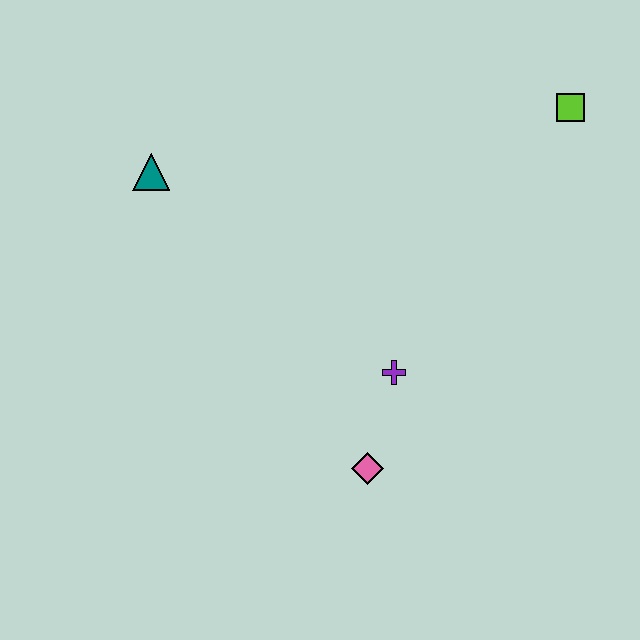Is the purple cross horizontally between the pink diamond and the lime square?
Yes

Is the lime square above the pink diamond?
Yes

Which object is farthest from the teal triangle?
The lime square is farthest from the teal triangle.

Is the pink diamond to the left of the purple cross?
Yes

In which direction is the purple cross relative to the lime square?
The purple cross is below the lime square.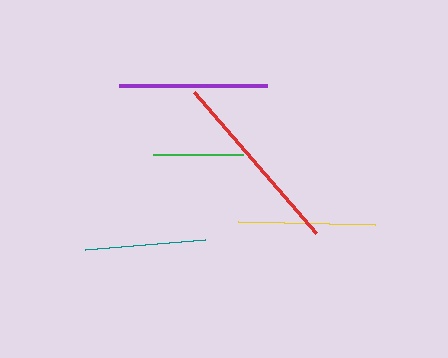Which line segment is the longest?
The red line is the longest at approximately 187 pixels.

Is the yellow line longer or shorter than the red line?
The red line is longer than the yellow line.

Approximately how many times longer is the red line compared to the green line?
The red line is approximately 2.1 times the length of the green line.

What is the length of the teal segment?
The teal segment is approximately 120 pixels long.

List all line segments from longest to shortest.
From longest to shortest: red, purple, yellow, teal, green.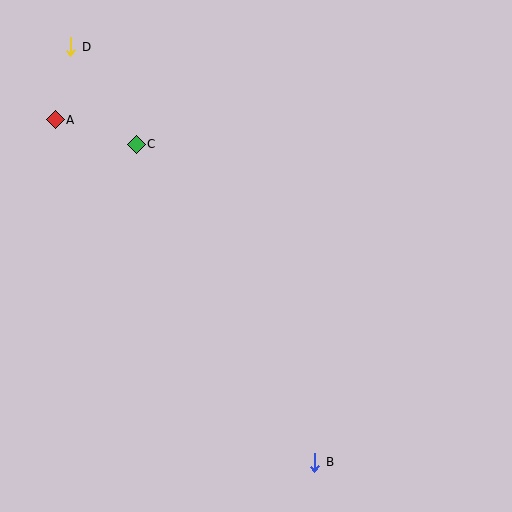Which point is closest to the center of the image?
Point C at (136, 144) is closest to the center.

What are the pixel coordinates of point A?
Point A is at (55, 120).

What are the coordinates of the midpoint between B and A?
The midpoint between B and A is at (185, 291).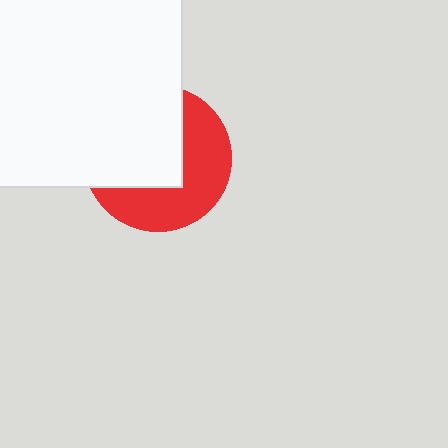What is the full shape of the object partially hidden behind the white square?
The partially hidden object is a red circle.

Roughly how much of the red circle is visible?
About half of it is visible (roughly 48%).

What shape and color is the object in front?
The object in front is a white square.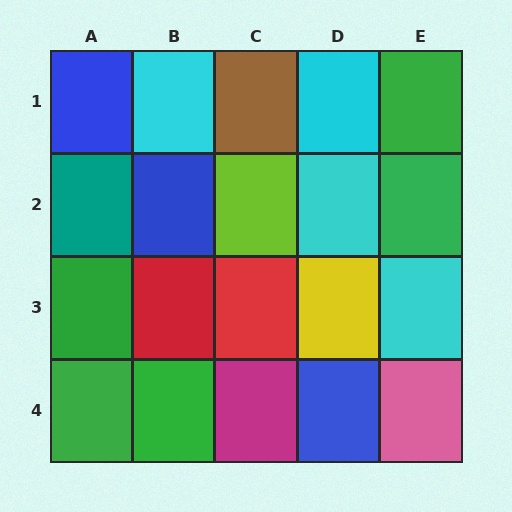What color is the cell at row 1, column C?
Brown.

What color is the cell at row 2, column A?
Teal.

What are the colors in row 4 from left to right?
Green, green, magenta, blue, pink.